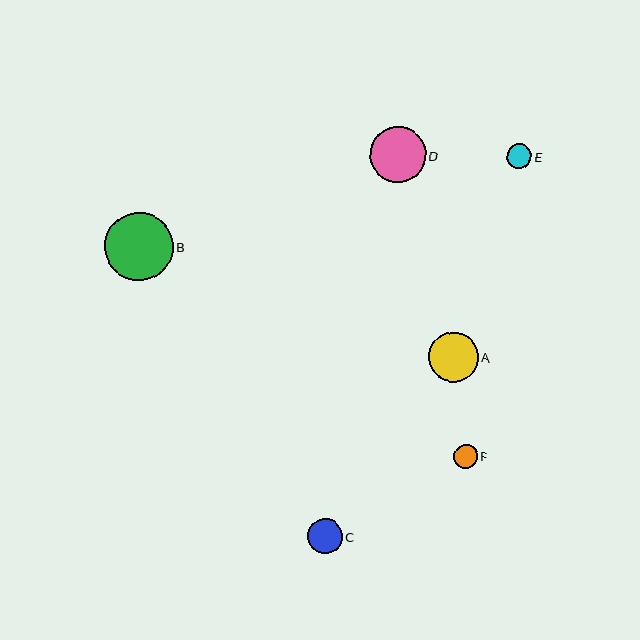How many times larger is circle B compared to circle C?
Circle B is approximately 2.0 times the size of circle C.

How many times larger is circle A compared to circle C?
Circle A is approximately 1.4 times the size of circle C.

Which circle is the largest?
Circle B is the largest with a size of approximately 69 pixels.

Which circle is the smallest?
Circle F is the smallest with a size of approximately 24 pixels.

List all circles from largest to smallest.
From largest to smallest: B, D, A, C, E, F.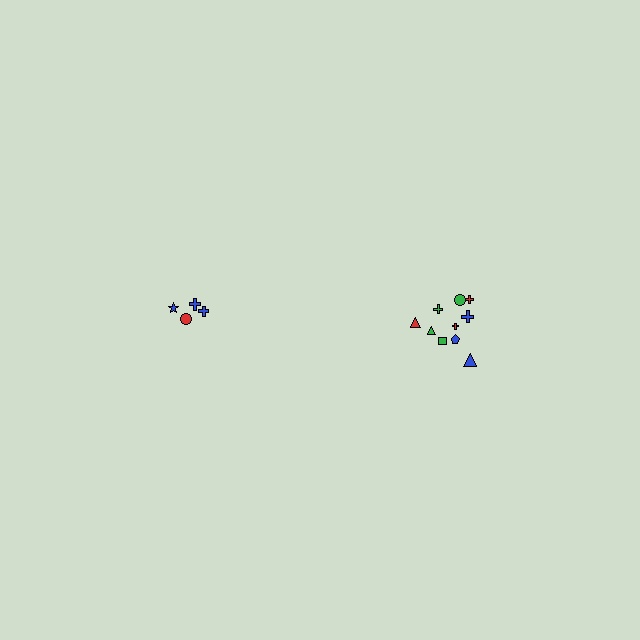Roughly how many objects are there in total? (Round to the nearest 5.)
Roughly 15 objects in total.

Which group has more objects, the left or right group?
The right group.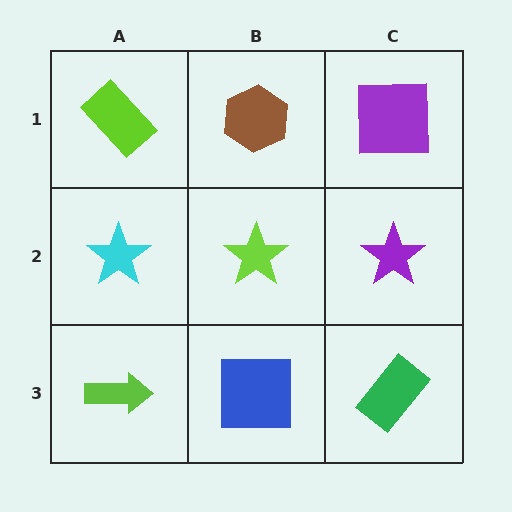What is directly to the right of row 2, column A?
A lime star.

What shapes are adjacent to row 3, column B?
A lime star (row 2, column B), a lime arrow (row 3, column A), a green rectangle (row 3, column C).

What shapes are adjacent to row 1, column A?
A cyan star (row 2, column A), a brown hexagon (row 1, column B).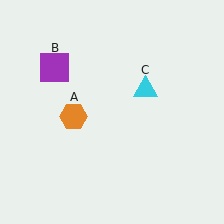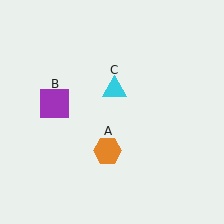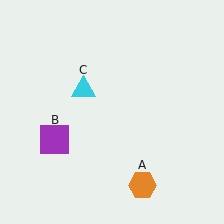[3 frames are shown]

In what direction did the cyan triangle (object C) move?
The cyan triangle (object C) moved left.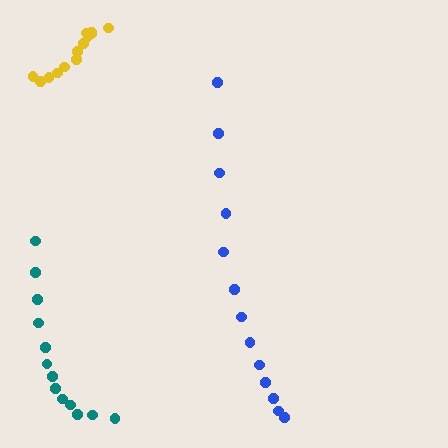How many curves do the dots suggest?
There are 3 distinct paths.